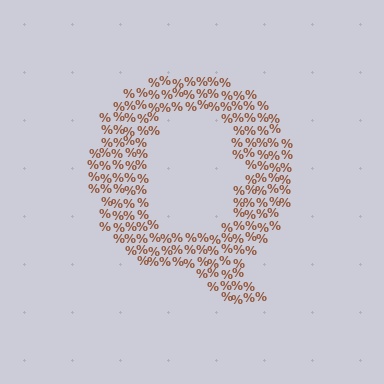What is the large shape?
The large shape is the letter Q.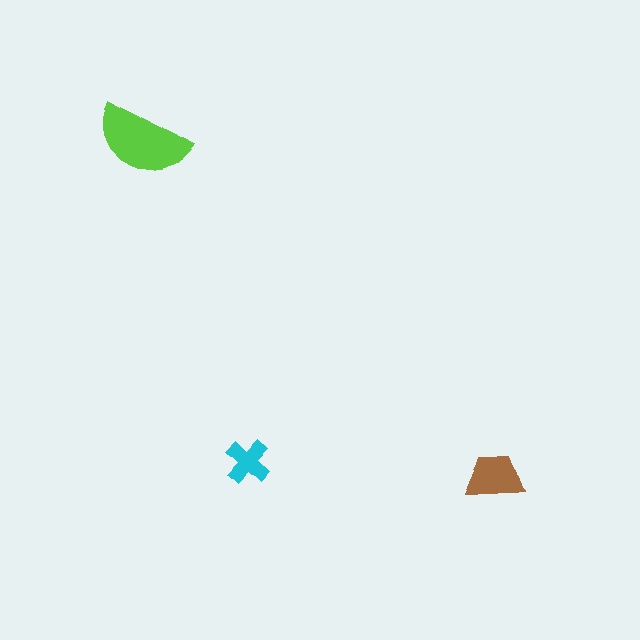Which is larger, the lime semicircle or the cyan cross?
The lime semicircle.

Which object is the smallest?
The cyan cross.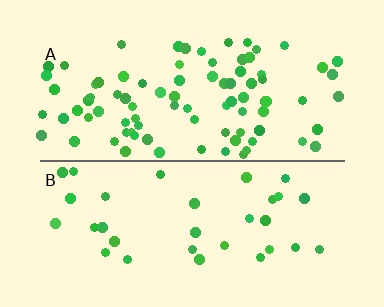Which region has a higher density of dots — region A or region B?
A (the top).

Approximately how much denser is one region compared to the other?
Approximately 2.6× — region A over region B.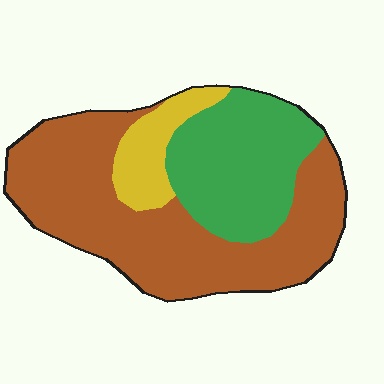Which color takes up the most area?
Brown, at roughly 60%.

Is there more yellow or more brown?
Brown.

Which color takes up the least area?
Yellow, at roughly 10%.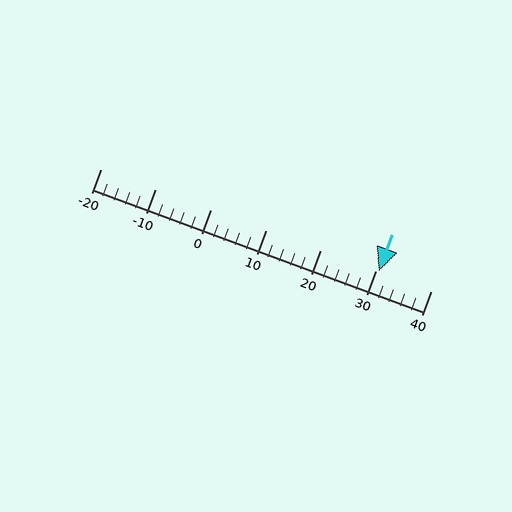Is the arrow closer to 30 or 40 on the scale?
The arrow is closer to 30.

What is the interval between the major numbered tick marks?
The major tick marks are spaced 10 units apart.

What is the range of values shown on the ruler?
The ruler shows values from -20 to 40.